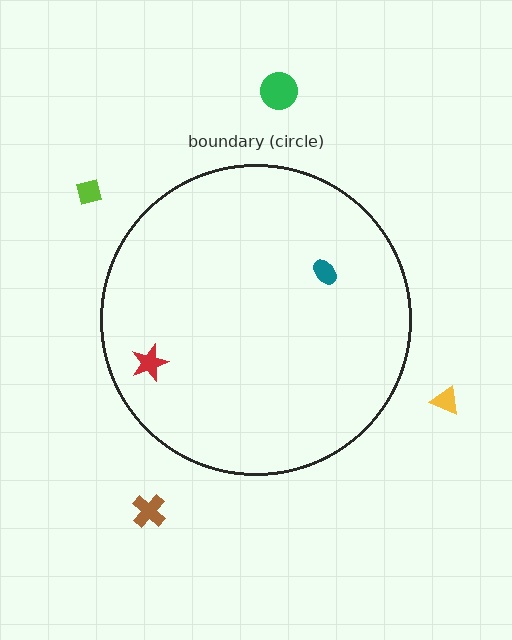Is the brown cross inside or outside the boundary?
Outside.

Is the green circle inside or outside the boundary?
Outside.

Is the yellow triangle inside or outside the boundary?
Outside.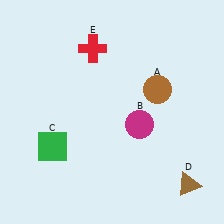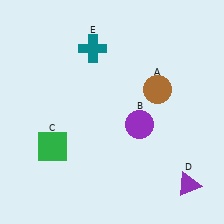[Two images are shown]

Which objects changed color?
B changed from magenta to purple. D changed from brown to purple. E changed from red to teal.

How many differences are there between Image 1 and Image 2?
There are 3 differences between the two images.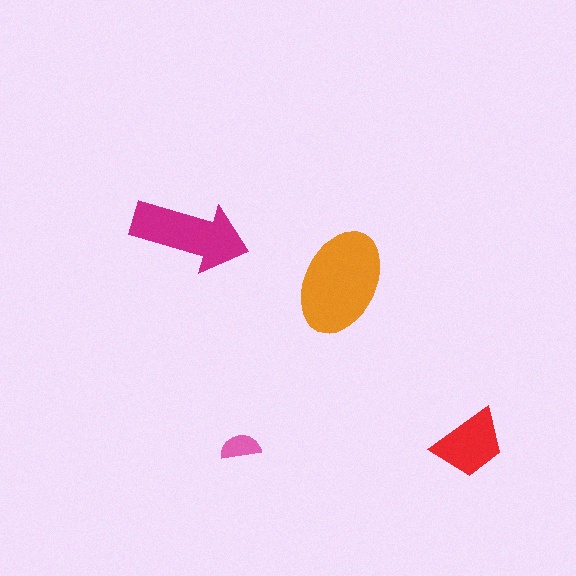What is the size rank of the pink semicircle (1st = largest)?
4th.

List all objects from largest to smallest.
The orange ellipse, the magenta arrow, the red trapezoid, the pink semicircle.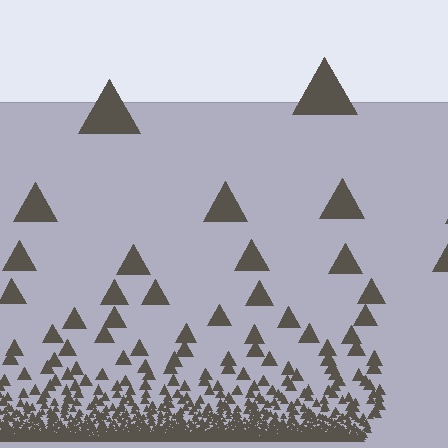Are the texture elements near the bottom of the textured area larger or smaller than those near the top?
Smaller. The gradient is inverted — elements near the bottom are smaller and denser.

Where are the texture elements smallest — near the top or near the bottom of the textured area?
Near the bottom.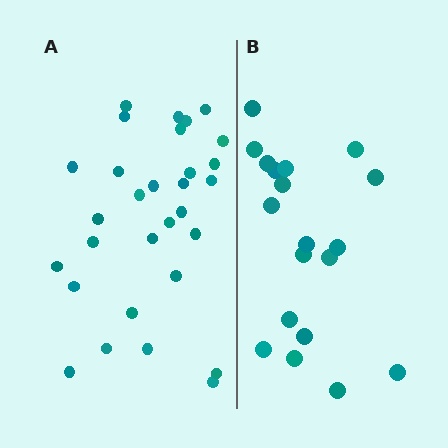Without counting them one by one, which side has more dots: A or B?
Region A (the left region) has more dots.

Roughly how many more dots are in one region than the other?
Region A has roughly 12 or so more dots than region B.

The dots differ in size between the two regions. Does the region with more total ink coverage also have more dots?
No. Region B has more total ink coverage because its dots are larger, but region A actually contains more individual dots. Total area can be misleading — the number of items is what matters here.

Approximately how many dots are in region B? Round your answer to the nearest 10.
About 20 dots. (The exact count is 19, which rounds to 20.)